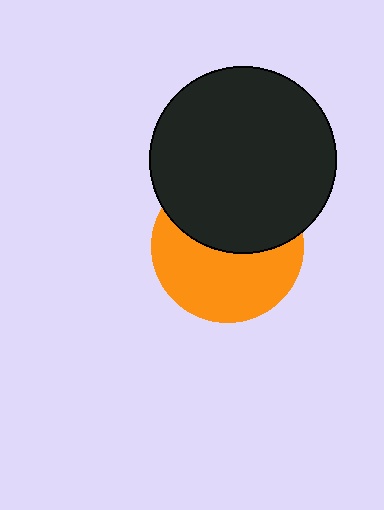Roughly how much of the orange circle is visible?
About half of it is visible (roughly 54%).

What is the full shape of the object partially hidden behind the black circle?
The partially hidden object is an orange circle.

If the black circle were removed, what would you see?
You would see the complete orange circle.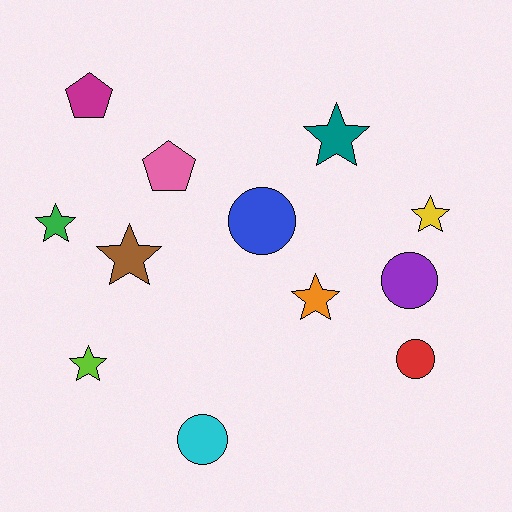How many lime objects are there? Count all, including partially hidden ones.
There is 1 lime object.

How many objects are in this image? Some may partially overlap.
There are 12 objects.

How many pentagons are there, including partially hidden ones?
There are 2 pentagons.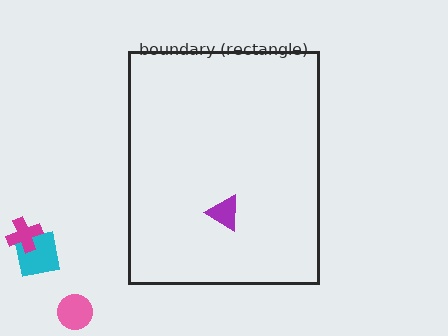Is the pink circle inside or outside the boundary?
Outside.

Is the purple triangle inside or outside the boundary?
Inside.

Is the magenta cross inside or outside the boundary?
Outside.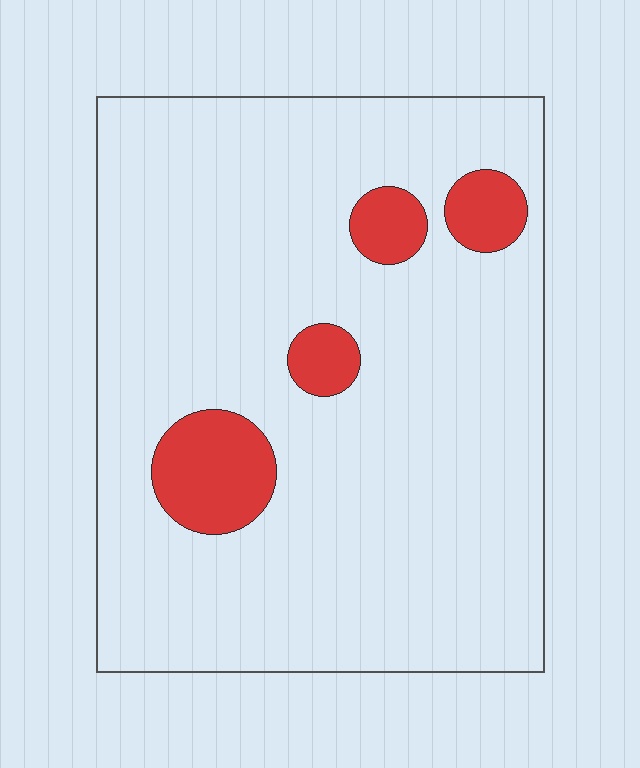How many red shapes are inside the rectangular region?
4.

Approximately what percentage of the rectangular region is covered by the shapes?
Approximately 10%.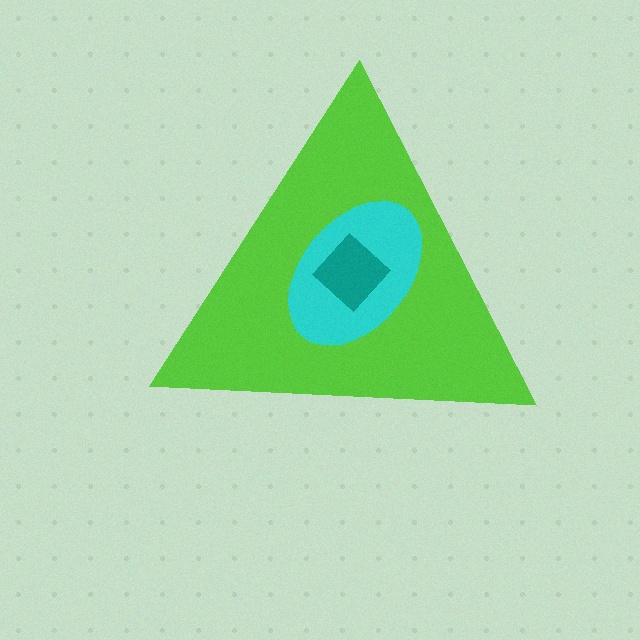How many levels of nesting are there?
3.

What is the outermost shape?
The lime triangle.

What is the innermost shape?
The teal diamond.